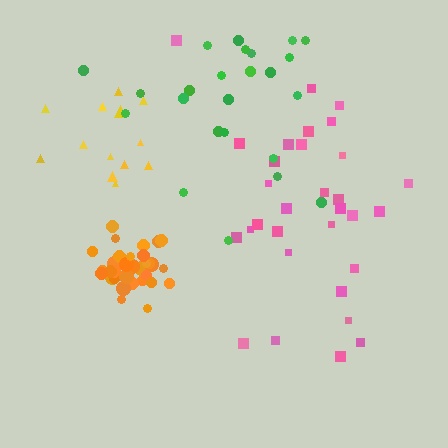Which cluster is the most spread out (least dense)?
Green.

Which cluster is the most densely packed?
Orange.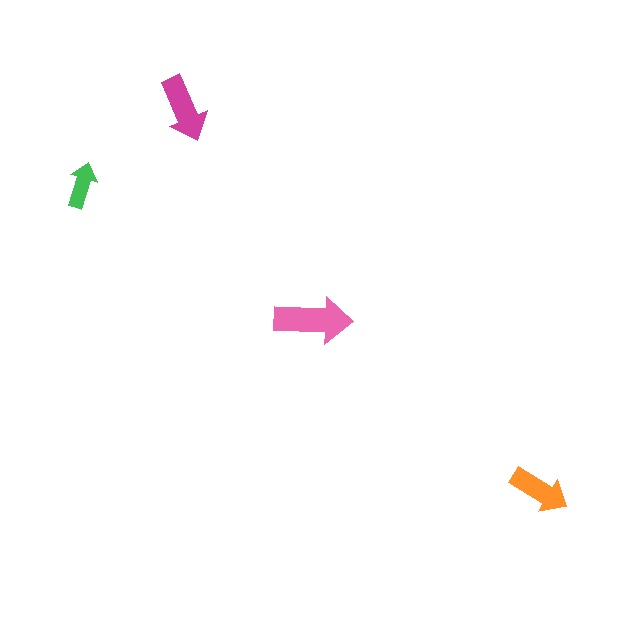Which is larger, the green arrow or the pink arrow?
The pink one.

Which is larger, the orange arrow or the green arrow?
The orange one.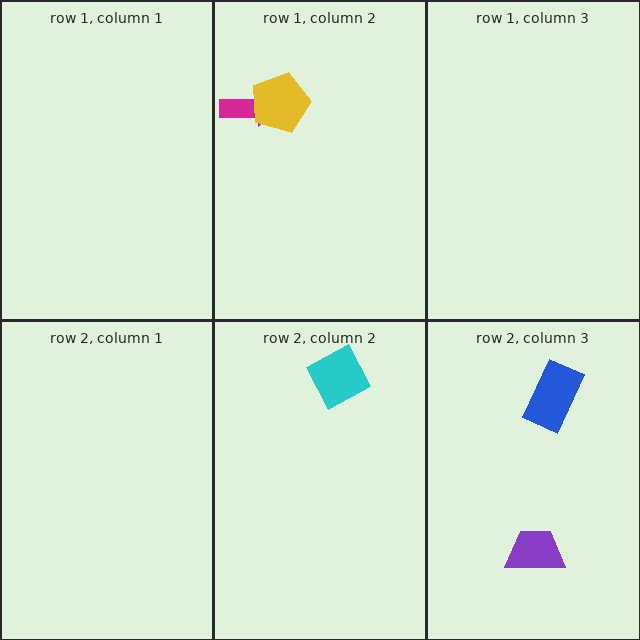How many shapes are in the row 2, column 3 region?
2.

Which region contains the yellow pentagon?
The row 1, column 2 region.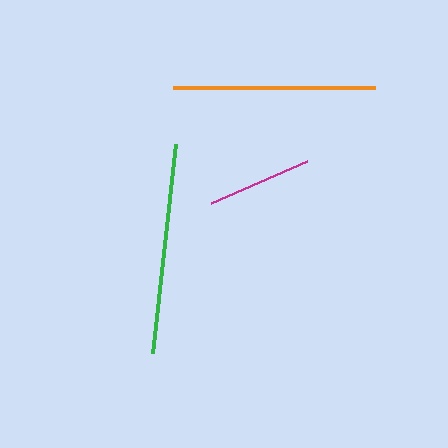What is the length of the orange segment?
The orange segment is approximately 202 pixels long.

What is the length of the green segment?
The green segment is approximately 210 pixels long.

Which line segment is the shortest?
The magenta line is the shortest at approximately 105 pixels.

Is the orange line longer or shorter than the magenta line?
The orange line is longer than the magenta line.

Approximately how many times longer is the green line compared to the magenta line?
The green line is approximately 2.0 times the length of the magenta line.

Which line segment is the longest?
The green line is the longest at approximately 210 pixels.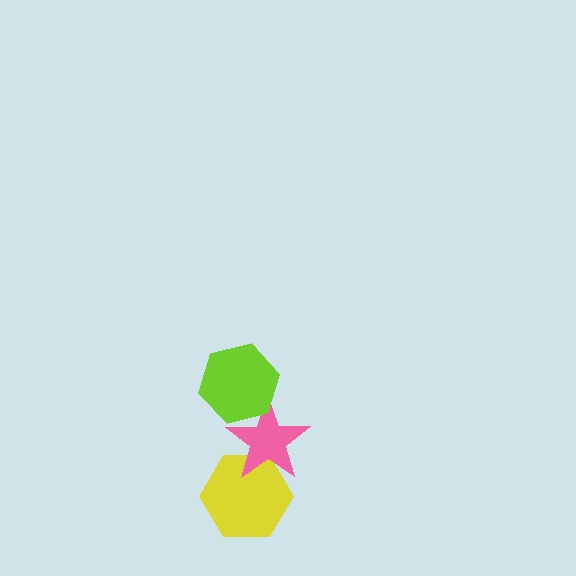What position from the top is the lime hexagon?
The lime hexagon is 1st from the top.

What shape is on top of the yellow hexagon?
The pink star is on top of the yellow hexagon.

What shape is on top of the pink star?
The lime hexagon is on top of the pink star.